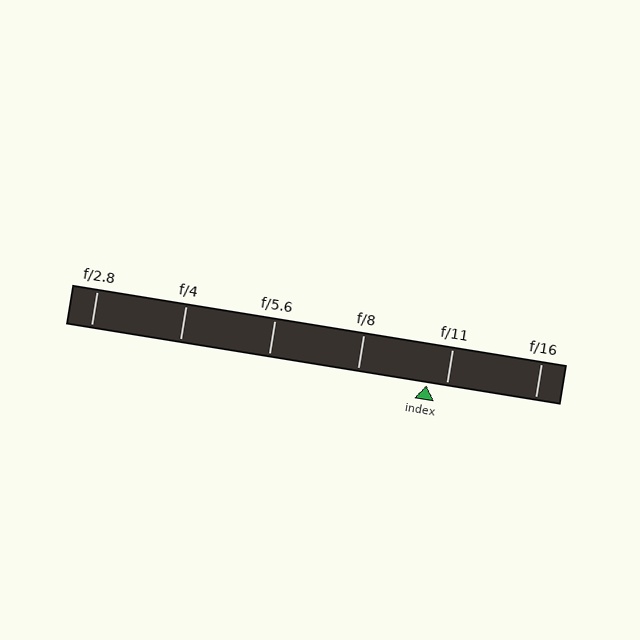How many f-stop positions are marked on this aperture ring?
There are 6 f-stop positions marked.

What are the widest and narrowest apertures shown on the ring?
The widest aperture shown is f/2.8 and the narrowest is f/16.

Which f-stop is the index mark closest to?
The index mark is closest to f/11.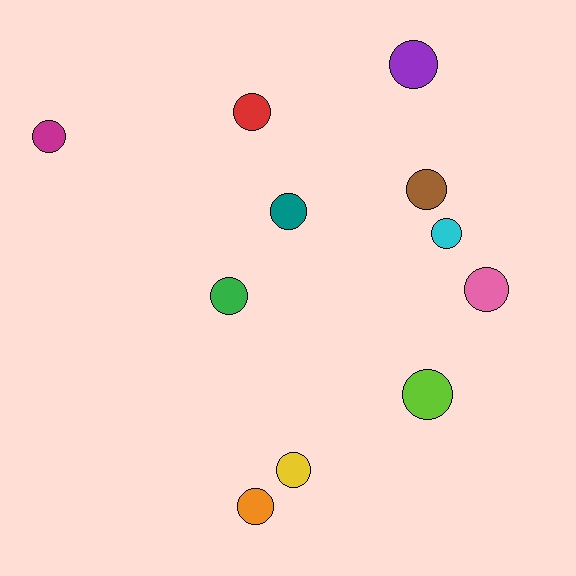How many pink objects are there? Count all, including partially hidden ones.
There is 1 pink object.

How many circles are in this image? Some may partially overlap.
There are 11 circles.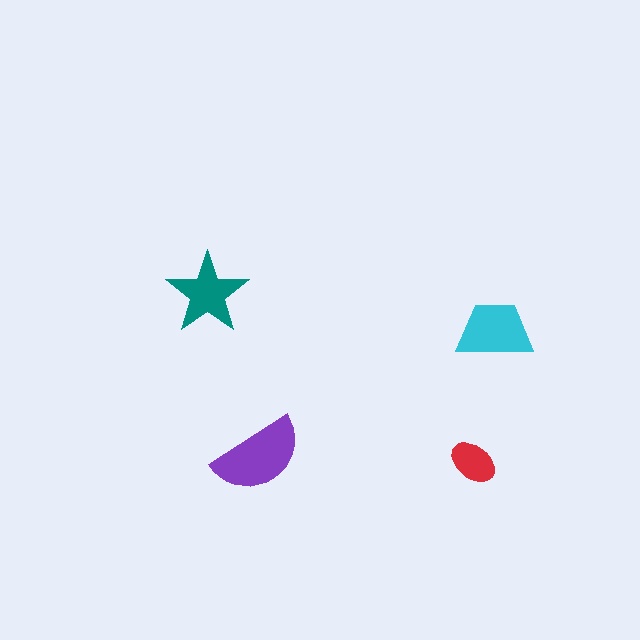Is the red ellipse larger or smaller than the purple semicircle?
Smaller.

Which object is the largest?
The purple semicircle.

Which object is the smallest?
The red ellipse.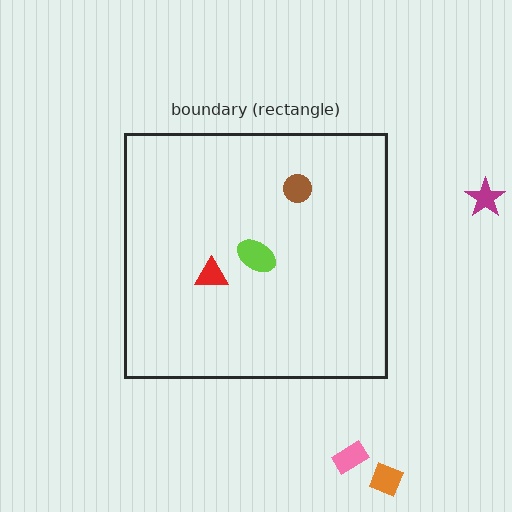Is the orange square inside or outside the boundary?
Outside.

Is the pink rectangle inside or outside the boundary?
Outside.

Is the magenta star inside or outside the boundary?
Outside.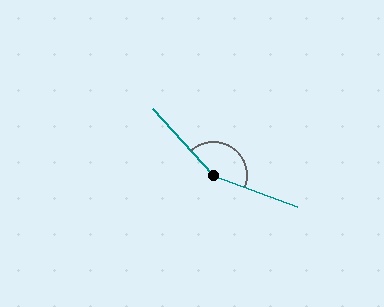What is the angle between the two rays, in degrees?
Approximately 153 degrees.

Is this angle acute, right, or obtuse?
It is obtuse.